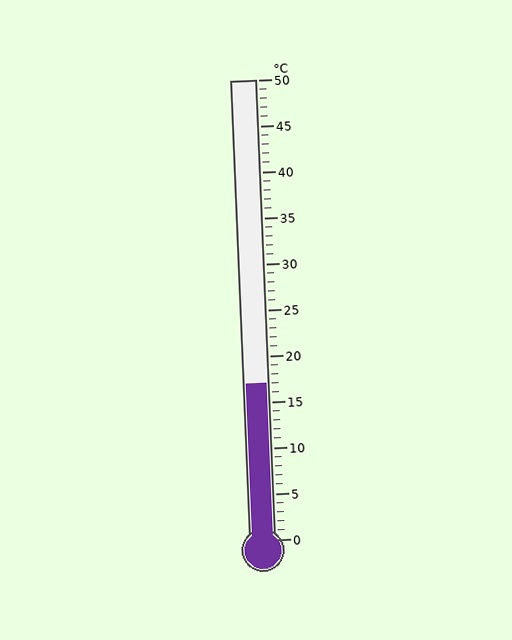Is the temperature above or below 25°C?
The temperature is below 25°C.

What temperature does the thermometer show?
The thermometer shows approximately 17°C.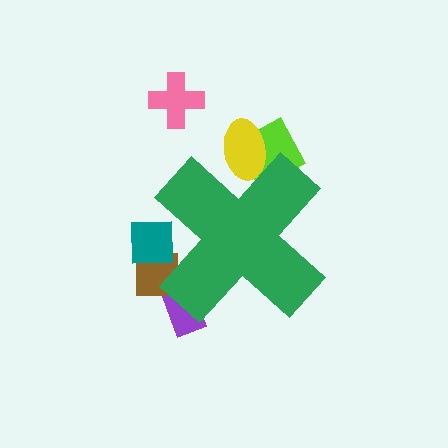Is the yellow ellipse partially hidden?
Yes, the yellow ellipse is partially hidden behind the green cross.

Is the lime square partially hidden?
Yes, the lime square is partially hidden behind the green cross.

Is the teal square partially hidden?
Yes, the teal square is partially hidden behind the green cross.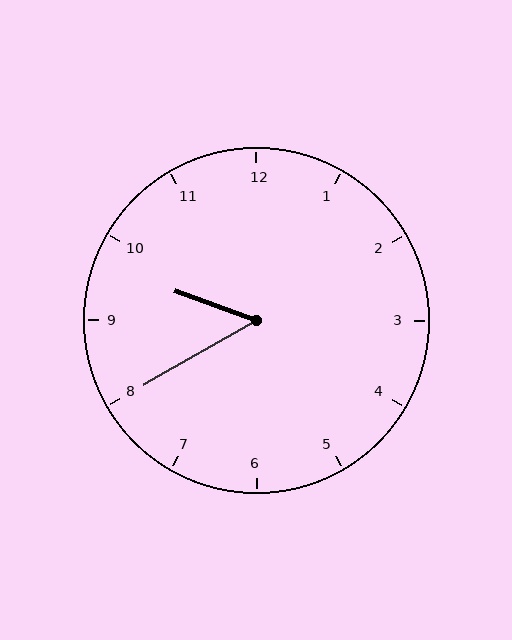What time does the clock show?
9:40.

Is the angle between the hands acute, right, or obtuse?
It is acute.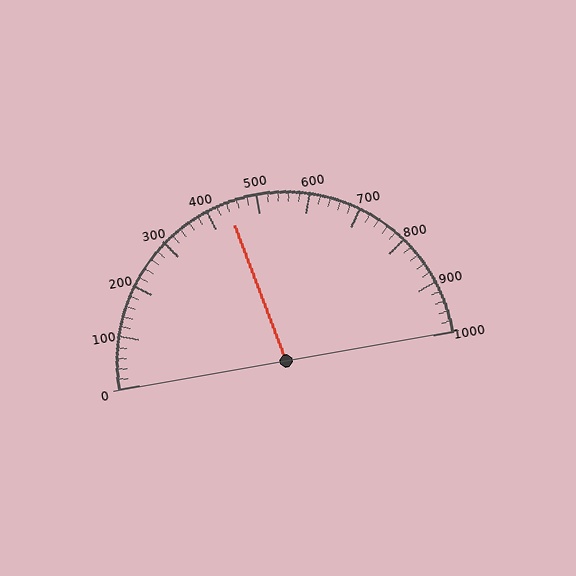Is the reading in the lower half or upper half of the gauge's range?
The reading is in the lower half of the range (0 to 1000).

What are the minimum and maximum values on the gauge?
The gauge ranges from 0 to 1000.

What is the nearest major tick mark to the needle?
The nearest major tick mark is 400.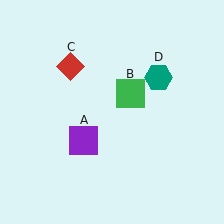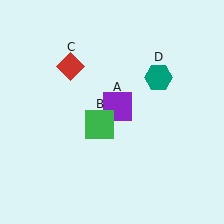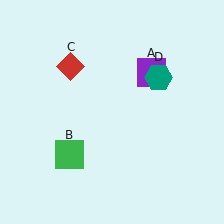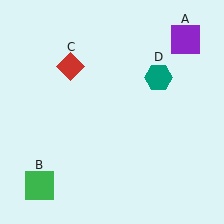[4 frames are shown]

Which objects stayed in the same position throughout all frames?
Red diamond (object C) and teal hexagon (object D) remained stationary.